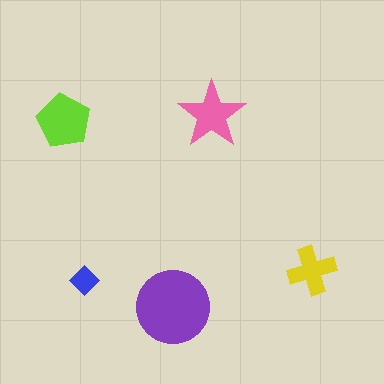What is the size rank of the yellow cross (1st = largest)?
4th.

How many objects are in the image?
There are 5 objects in the image.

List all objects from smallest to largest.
The blue diamond, the yellow cross, the pink star, the lime pentagon, the purple circle.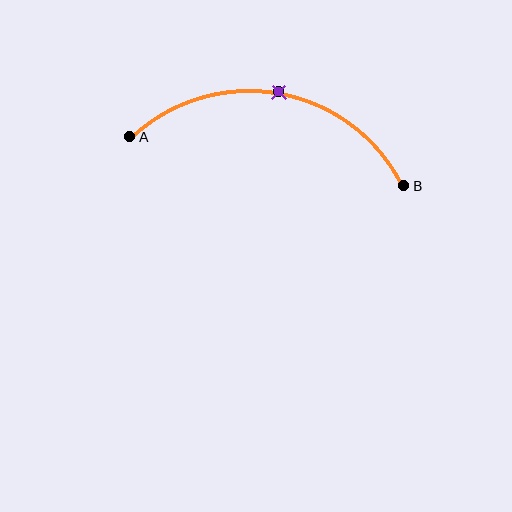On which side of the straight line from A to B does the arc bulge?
The arc bulges above the straight line connecting A and B.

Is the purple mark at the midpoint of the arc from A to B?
Yes. The purple mark lies on the arc at equal arc-length from both A and B — it is the arc midpoint.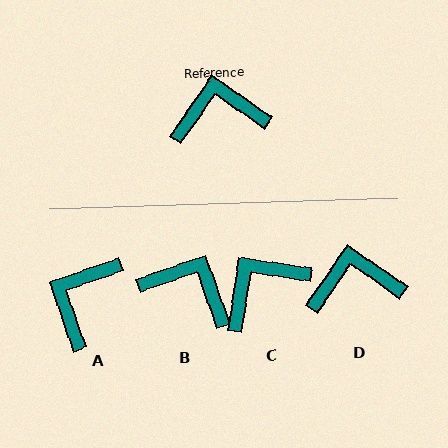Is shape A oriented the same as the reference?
No, it is off by about 54 degrees.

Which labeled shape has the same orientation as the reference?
D.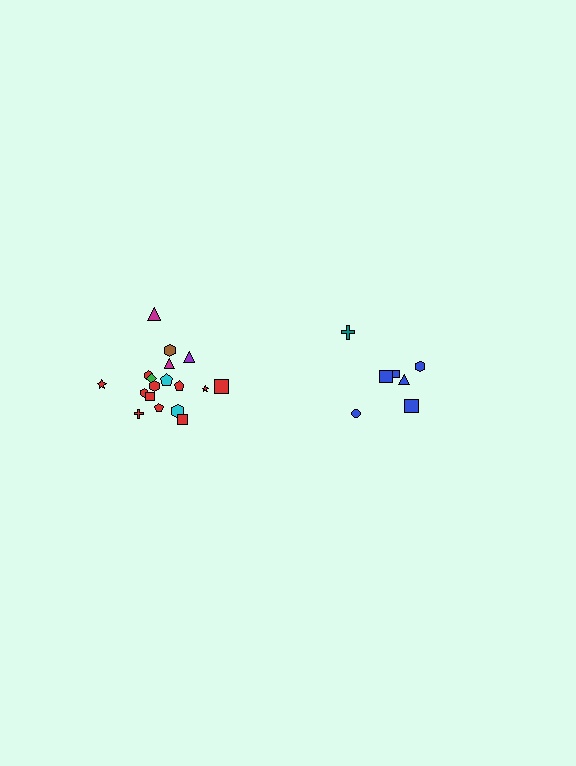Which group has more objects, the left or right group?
The left group.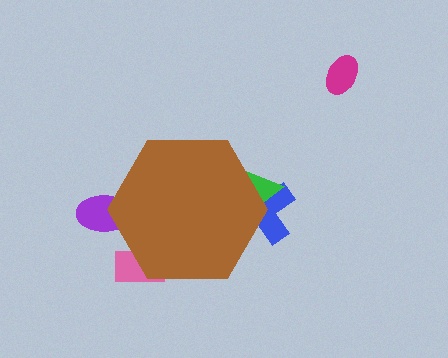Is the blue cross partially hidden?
Yes, the blue cross is partially hidden behind the brown hexagon.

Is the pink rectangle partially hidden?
Yes, the pink rectangle is partially hidden behind the brown hexagon.